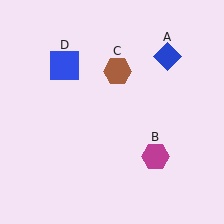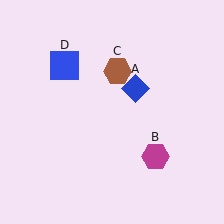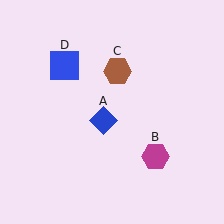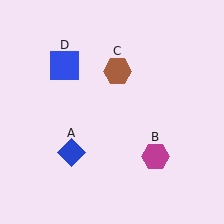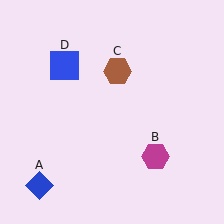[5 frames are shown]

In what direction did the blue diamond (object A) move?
The blue diamond (object A) moved down and to the left.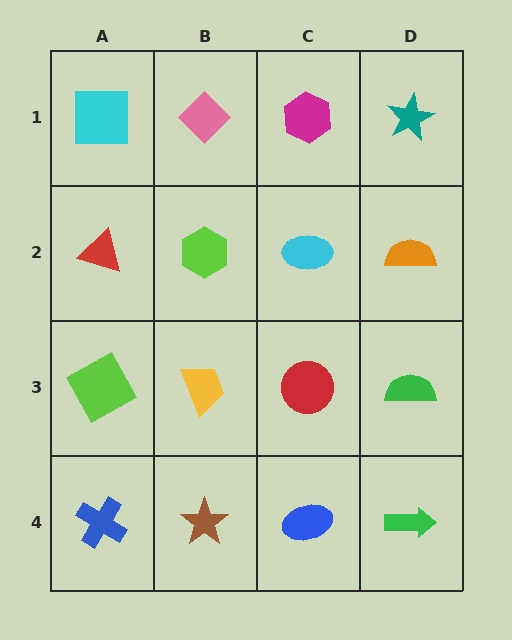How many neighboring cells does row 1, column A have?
2.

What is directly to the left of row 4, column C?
A brown star.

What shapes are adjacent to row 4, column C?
A red circle (row 3, column C), a brown star (row 4, column B), a green arrow (row 4, column D).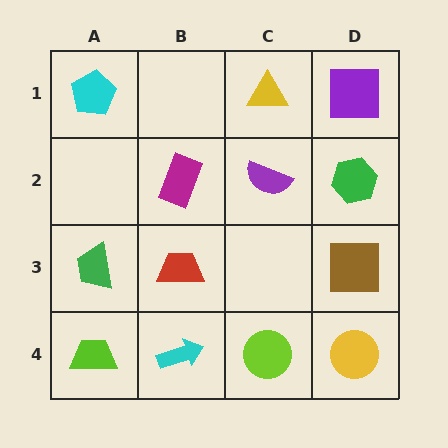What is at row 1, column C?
A yellow triangle.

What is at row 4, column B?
A cyan arrow.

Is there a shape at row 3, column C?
No, that cell is empty.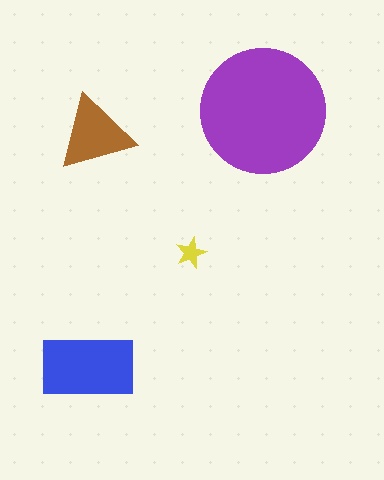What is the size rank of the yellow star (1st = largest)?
4th.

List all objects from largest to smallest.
The purple circle, the blue rectangle, the brown triangle, the yellow star.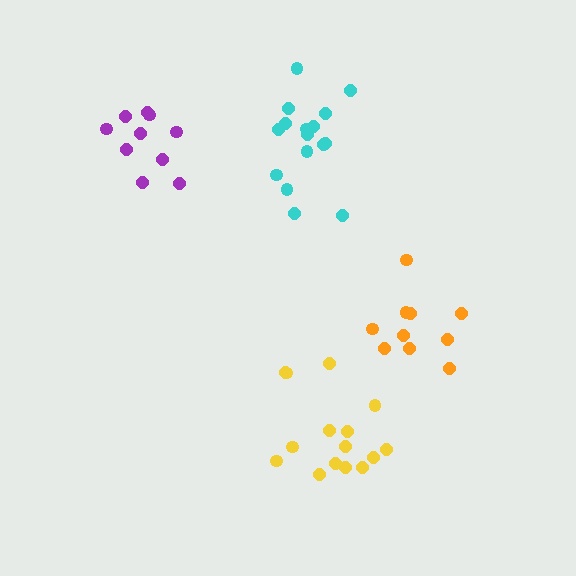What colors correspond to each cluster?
The clusters are colored: purple, orange, yellow, cyan.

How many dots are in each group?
Group 1: 10 dots, Group 2: 10 dots, Group 3: 15 dots, Group 4: 16 dots (51 total).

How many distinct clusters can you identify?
There are 4 distinct clusters.